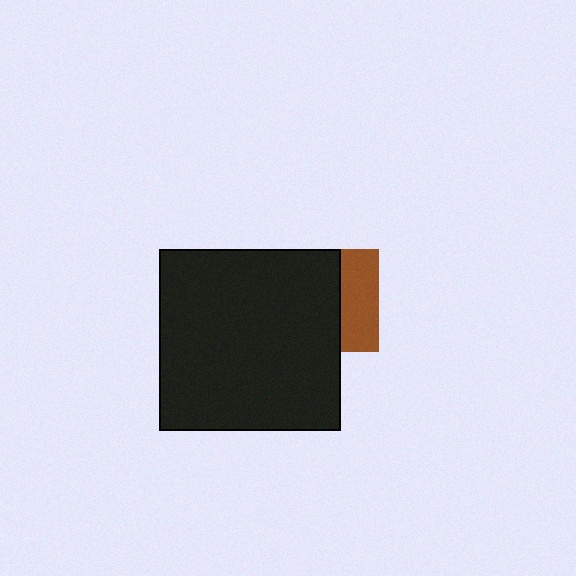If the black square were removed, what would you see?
You would see the complete brown square.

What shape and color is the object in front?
The object in front is a black square.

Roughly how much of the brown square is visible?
A small part of it is visible (roughly 37%).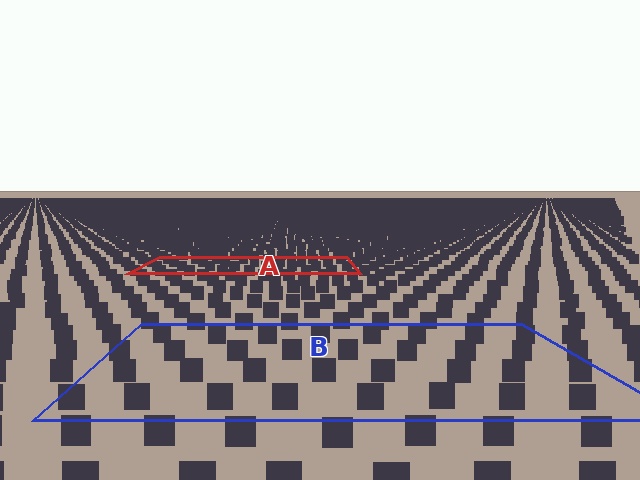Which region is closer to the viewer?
Region B is closer. The texture elements there are larger and more spread out.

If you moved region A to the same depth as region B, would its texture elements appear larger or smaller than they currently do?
They would appear larger. At a closer depth, the same texture elements are projected at a bigger on-screen size.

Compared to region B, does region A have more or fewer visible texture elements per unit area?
Region A has more texture elements per unit area — they are packed more densely because it is farther away.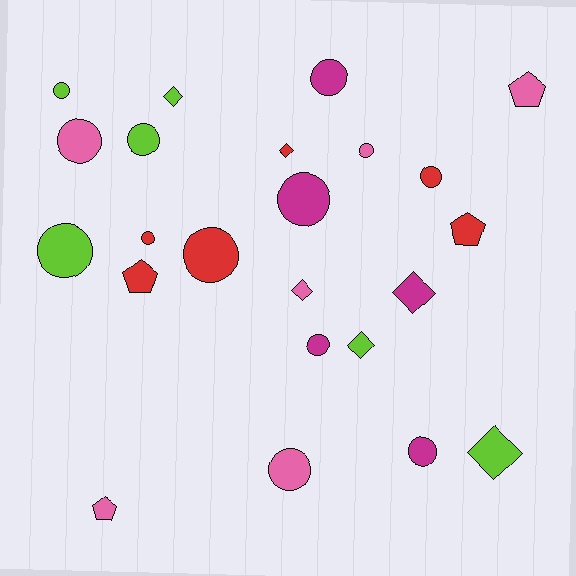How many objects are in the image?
There are 23 objects.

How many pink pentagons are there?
There are 2 pink pentagons.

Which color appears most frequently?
Lime, with 6 objects.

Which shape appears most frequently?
Circle, with 13 objects.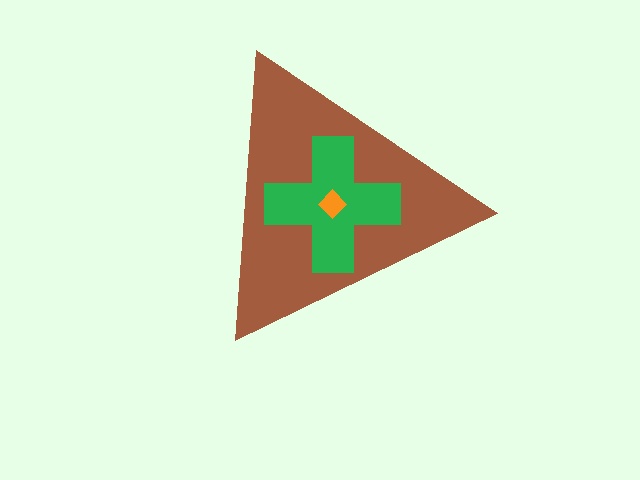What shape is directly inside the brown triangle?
The green cross.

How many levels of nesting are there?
3.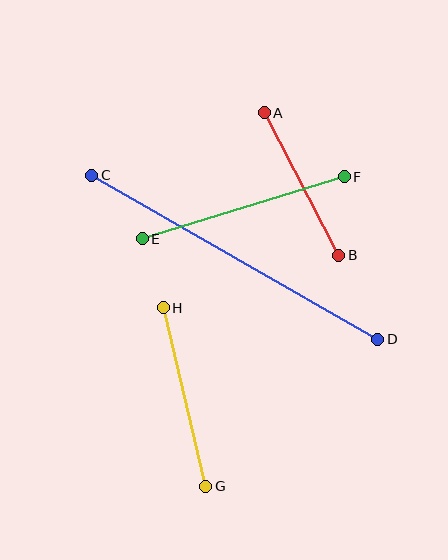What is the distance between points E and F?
The distance is approximately 211 pixels.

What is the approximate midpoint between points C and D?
The midpoint is at approximately (235, 257) pixels.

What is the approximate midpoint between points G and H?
The midpoint is at approximately (185, 397) pixels.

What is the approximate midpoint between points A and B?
The midpoint is at approximately (301, 184) pixels.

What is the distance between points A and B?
The distance is approximately 161 pixels.